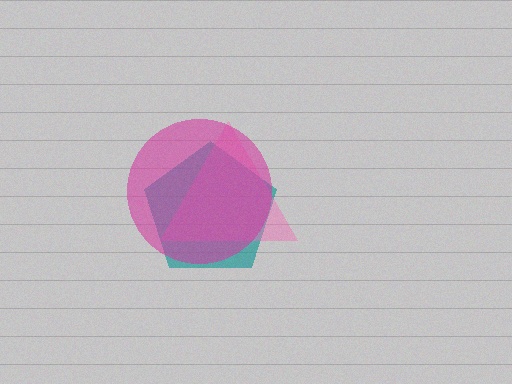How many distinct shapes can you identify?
There are 3 distinct shapes: a teal pentagon, a pink triangle, a magenta circle.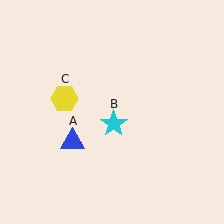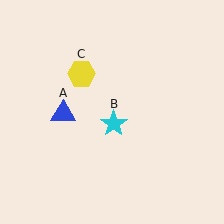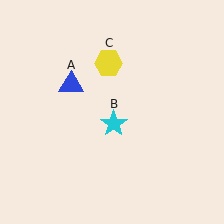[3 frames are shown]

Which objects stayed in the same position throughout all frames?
Cyan star (object B) remained stationary.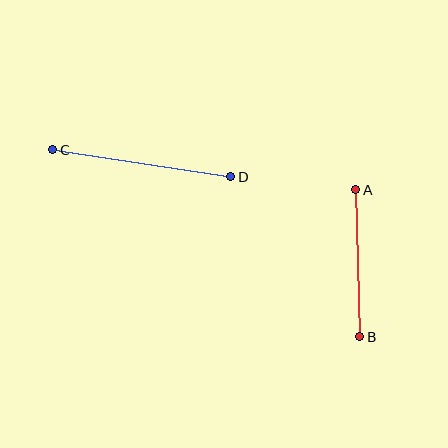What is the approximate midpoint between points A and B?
The midpoint is at approximately (358, 263) pixels.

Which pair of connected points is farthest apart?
Points C and D are farthest apart.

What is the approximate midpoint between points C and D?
The midpoint is at approximately (142, 163) pixels.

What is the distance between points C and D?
The distance is approximately 180 pixels.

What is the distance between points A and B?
The distance is approximately 147 pixels.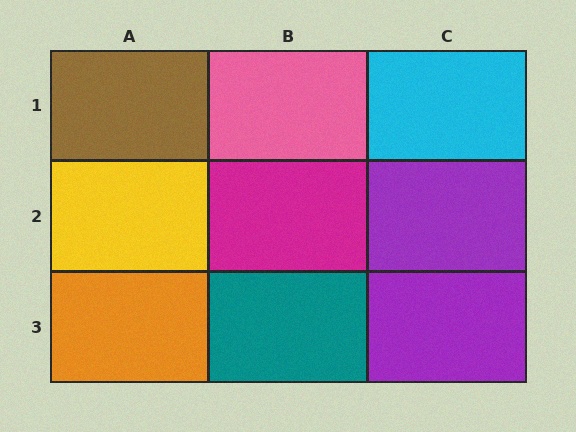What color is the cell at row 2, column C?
Purple.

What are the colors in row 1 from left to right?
Brown, pink, cyan.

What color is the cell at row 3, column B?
Teal.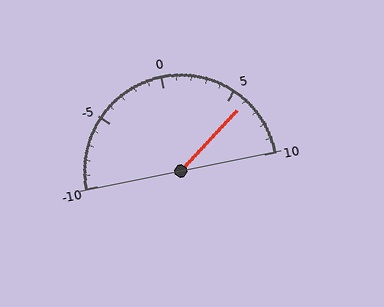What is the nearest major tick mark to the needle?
The nearest major tick mark is 5.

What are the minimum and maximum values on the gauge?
The gauge ranges from -10 to 10.